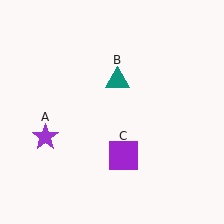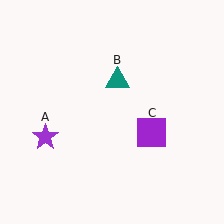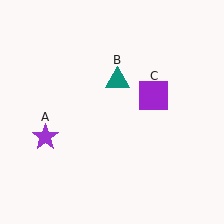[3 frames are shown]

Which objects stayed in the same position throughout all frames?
Purple star (object A) and teal triangle (object B) remained stationary.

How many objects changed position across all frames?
1 object changed position: purple square (object C).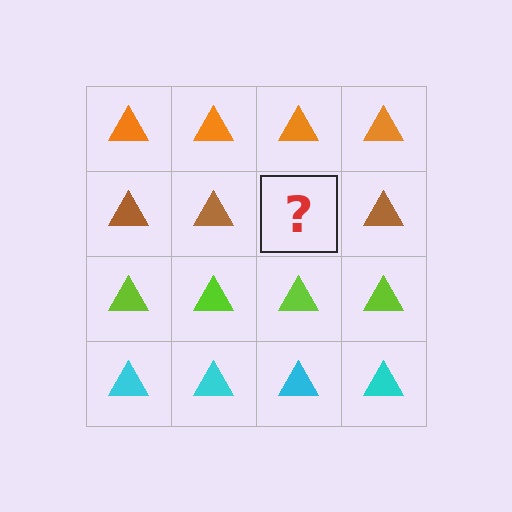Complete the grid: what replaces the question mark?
The question mark should be replaced with a brown triangle.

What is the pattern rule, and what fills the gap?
The rule is that each row has a consistent color. The gap should be filled with a brown triangle.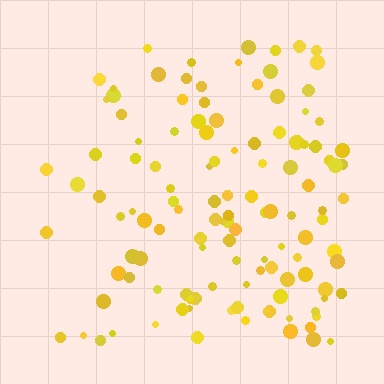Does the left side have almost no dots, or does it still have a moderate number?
Still a moderate number, just noticeably fewer than the right.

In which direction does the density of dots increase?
From left to right, with the right side densest.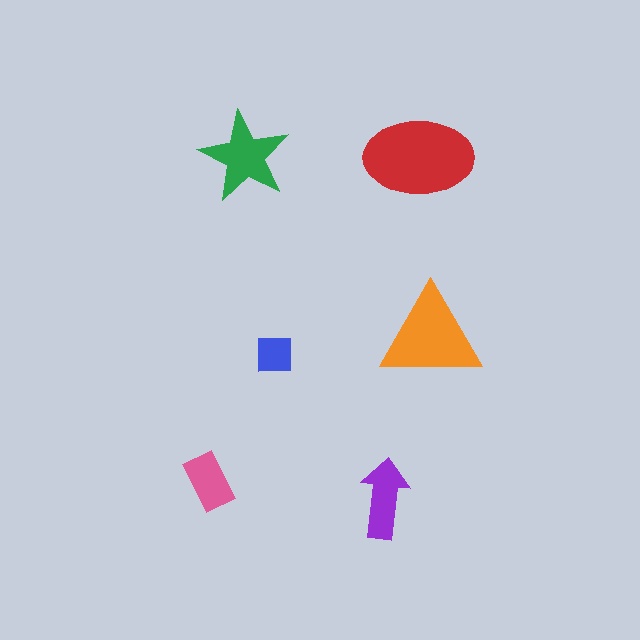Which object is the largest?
The red ellipse.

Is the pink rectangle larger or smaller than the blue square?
Larger.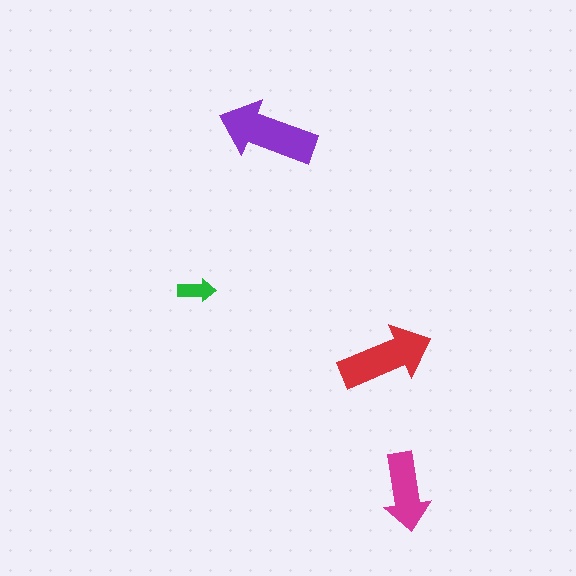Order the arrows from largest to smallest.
the purple one, the red one, the magenta one, the green one.